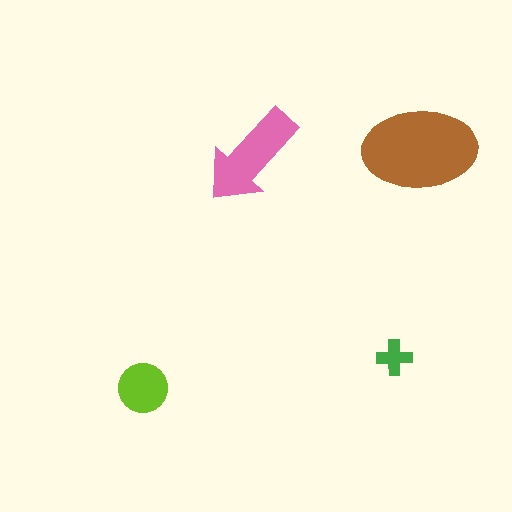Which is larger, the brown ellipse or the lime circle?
The brown ellipse.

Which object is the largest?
The brown ellipse.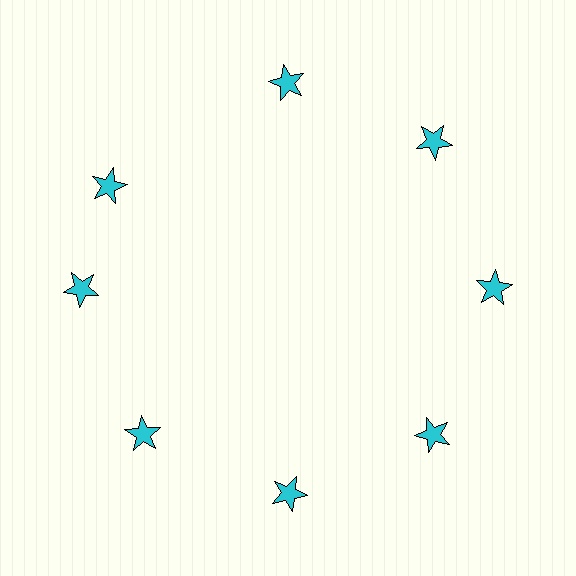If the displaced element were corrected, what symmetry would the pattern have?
It would have 8-fold rotational symmetry — the pattern would map onto itself every 45 degrees.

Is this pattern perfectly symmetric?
No. The 8 cyan stars are arranged in a ring, but one element near the 10 o'clock position is rotated out of alignment along the ring, breaking the 8-fold rotational symmetry.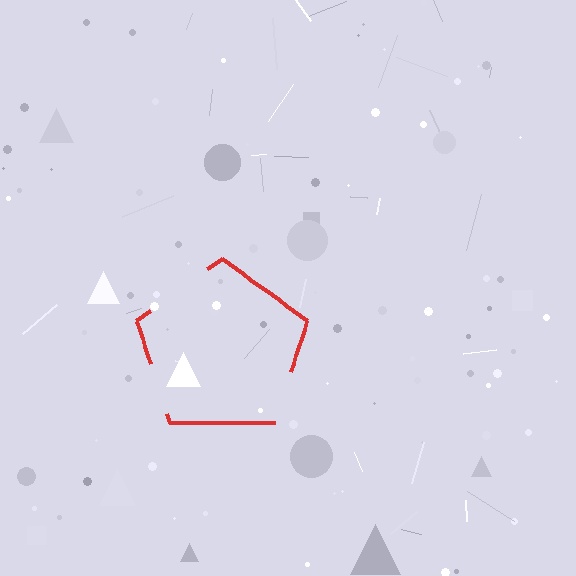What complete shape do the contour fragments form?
The contour fragments form a pentagon.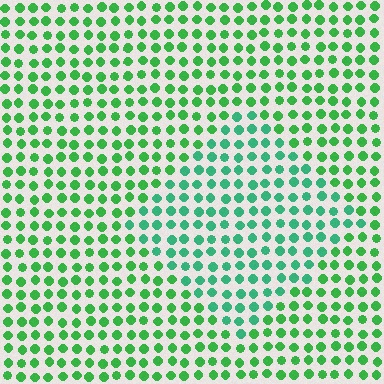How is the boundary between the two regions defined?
The boundary is defined purely by a slight shift in hue (about 27 degrees). Spacing, size, and orientation are identical on both sides.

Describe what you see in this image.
The image is filled with small green elements in a uniform arrangement. A diamond-shaped region is visible where the elements are tinted to a slightly different hue, forming a subtle color boundary.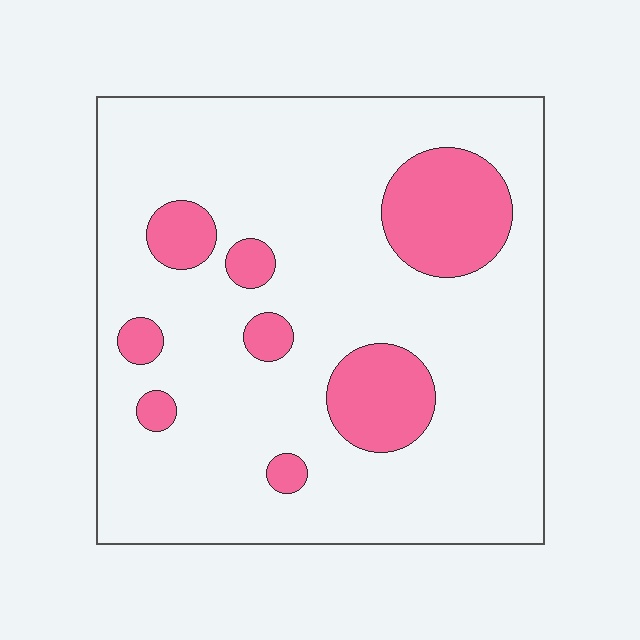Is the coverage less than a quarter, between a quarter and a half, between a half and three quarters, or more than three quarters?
Less than a quarter.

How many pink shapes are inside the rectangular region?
8.